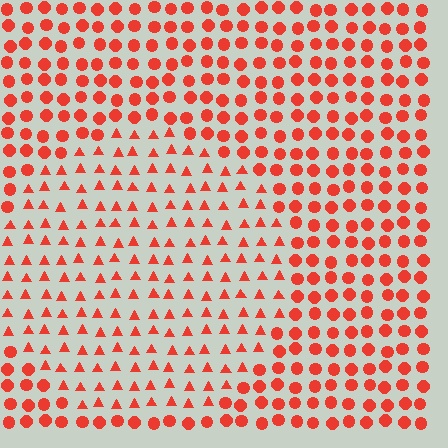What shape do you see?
I see a circle.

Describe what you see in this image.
The image is filled with small red elements arranged in a uniform grid. A circle-shaped region contains triangles, while the surrounding area contains circles. The boundary is defined purely by the change in element shape.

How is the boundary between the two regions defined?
The boundary is defined by a change in element shape: triangles inside vs. circles outside. All elements share the same color and spacing.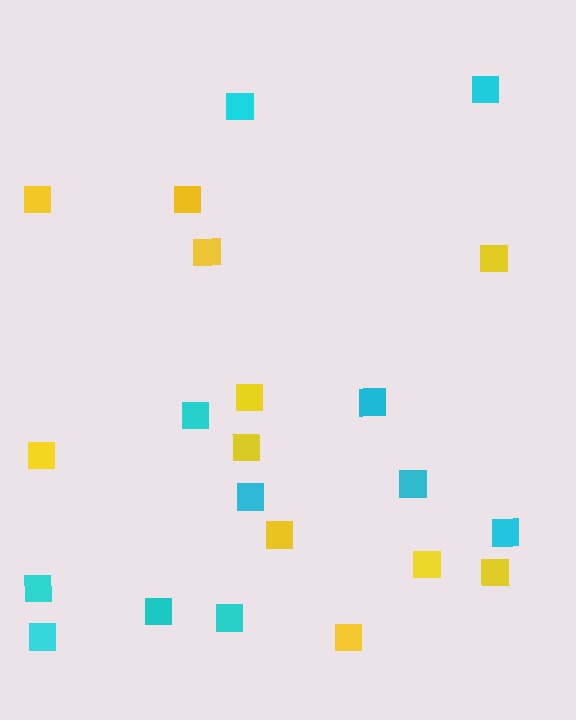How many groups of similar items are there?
There are 2 groups: one group of yellow squares (11) and one group of cyan squares (11).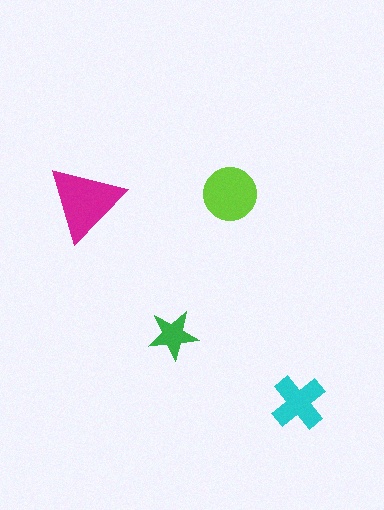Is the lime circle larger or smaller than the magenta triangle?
Smaller.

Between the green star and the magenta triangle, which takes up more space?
The magenta triangle.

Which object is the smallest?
The green star.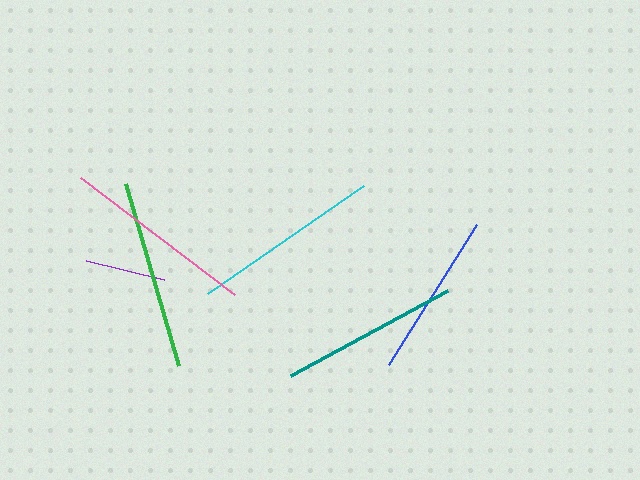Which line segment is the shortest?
The purple line is the shortest at approximately 79 pixels.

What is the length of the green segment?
The green segment is approximately 190 pixels long.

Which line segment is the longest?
The pink line is the longest at approximately 194 pixels.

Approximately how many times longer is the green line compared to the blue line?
The green line is approximately 1.1 times the length of the blue line.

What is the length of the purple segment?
The purple segment is approximately 79 pixels long.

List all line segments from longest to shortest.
From longest to shortest: pink, cyan, green, teal, blue, purple.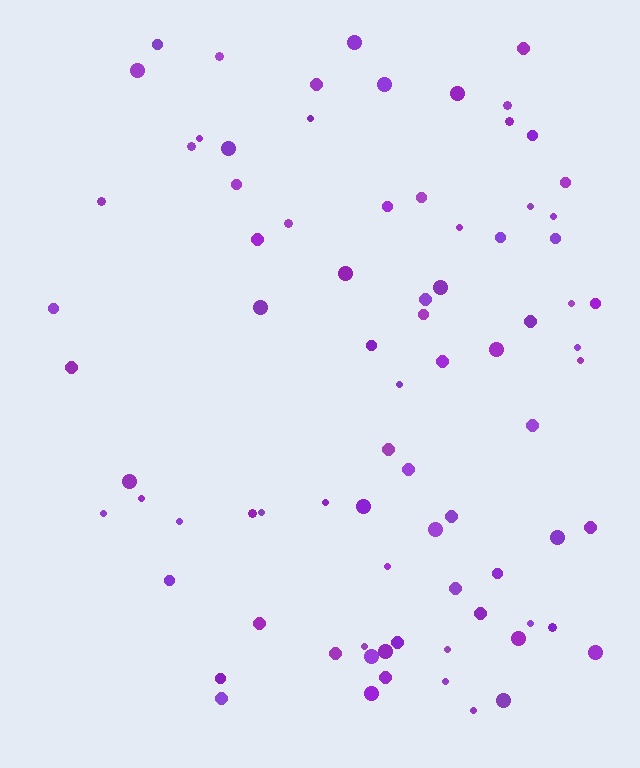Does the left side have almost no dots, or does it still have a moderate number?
Still a moderate number, just noticeably fewer than the right.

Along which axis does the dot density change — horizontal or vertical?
Horizontal.